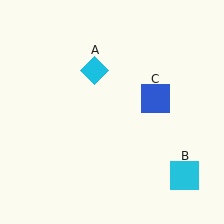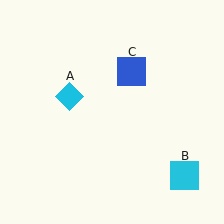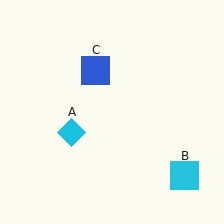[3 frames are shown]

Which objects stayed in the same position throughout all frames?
Cyan square (object B) remained stationary.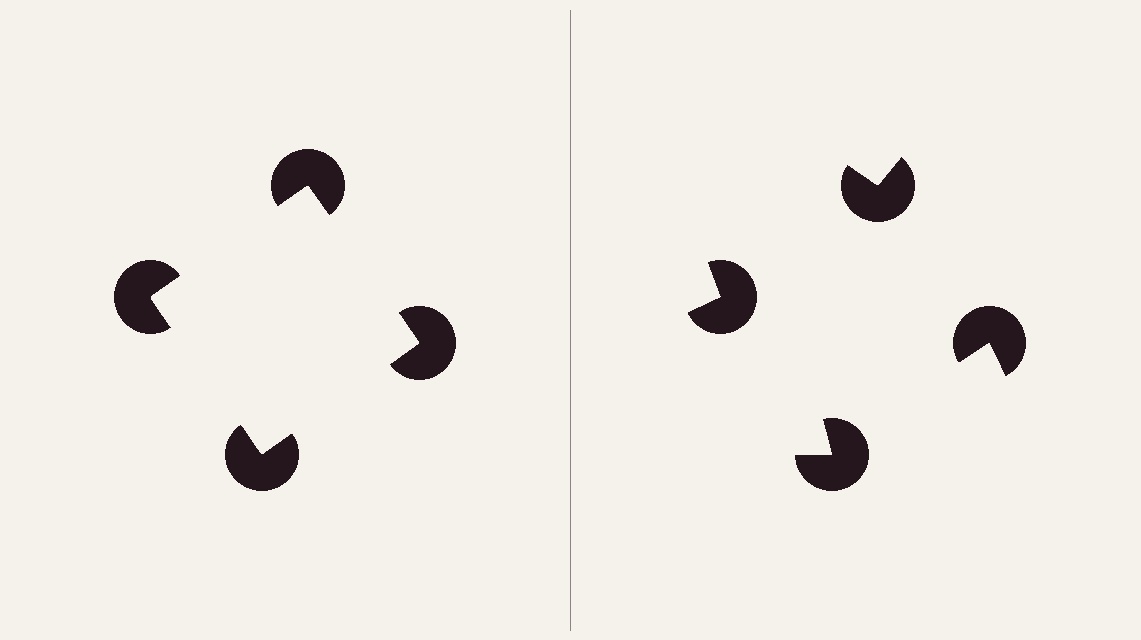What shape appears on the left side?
An illusory square.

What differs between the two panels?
The pac-man discs are positioned identically on both sides; only the wedge orientations differ. On the left they align to a square; on the right they are misaligned.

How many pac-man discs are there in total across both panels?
8 — 4 on each side.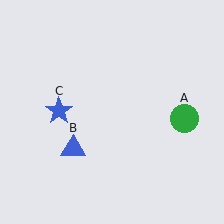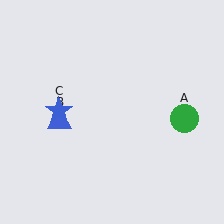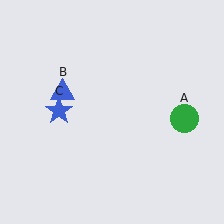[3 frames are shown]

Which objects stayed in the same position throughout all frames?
Green circle (object A) and blue star (object C) remained stationary.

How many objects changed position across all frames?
1 object changed position: blue triangle (object B).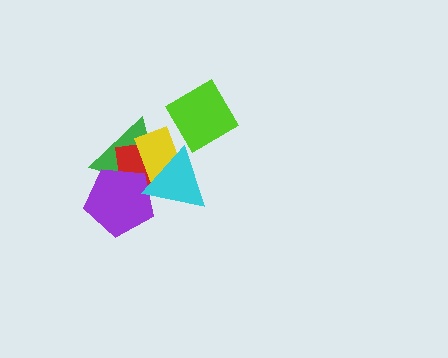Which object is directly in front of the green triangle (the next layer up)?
The red square is directly in front of the green triangle.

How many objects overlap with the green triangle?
4 objects overlap with the green triangle.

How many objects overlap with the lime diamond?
0 objects overlap with the lime diamond.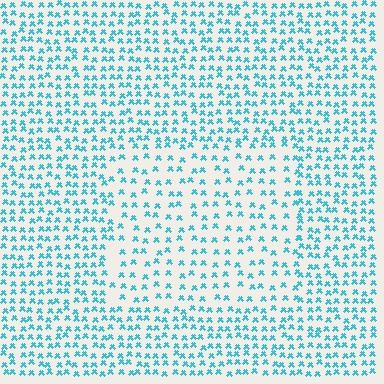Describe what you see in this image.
The image contains small cyan elements arranged at two different densities. A rectangle-shaped region is visible where the elements are less densely packed than the surrounding area.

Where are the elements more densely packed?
The elements are more densely packed outside the rectangle boundary.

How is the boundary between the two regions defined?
The boundary is defined by a change in element density (approximately 1.7x ratio). All elements are the same color, size, and shape.